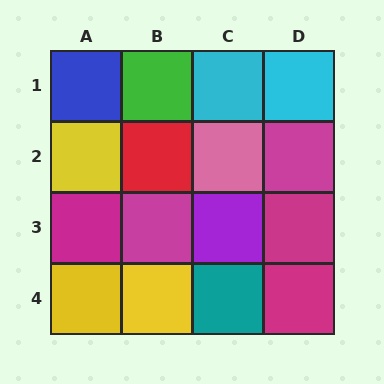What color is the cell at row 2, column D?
Magenta.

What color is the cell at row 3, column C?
Purple.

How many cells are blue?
1 cell is blue.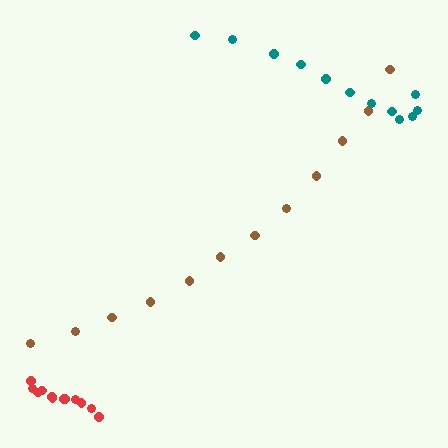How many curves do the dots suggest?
There are 3 distinct paths.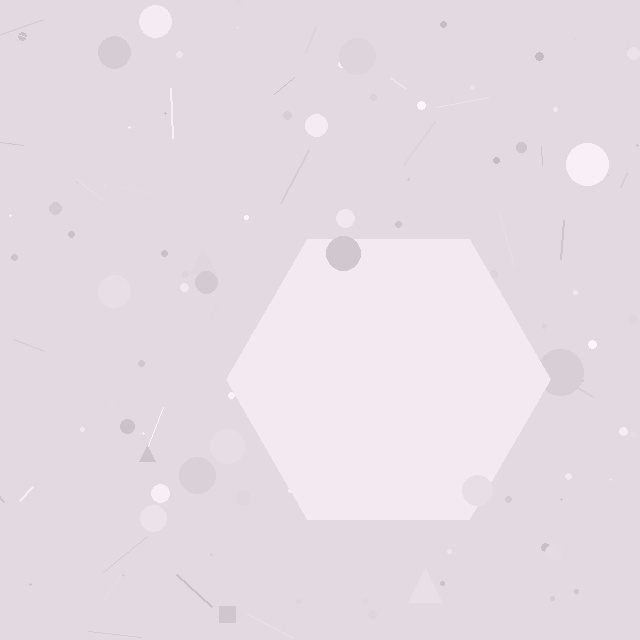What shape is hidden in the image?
A hexagon is hidden in the image.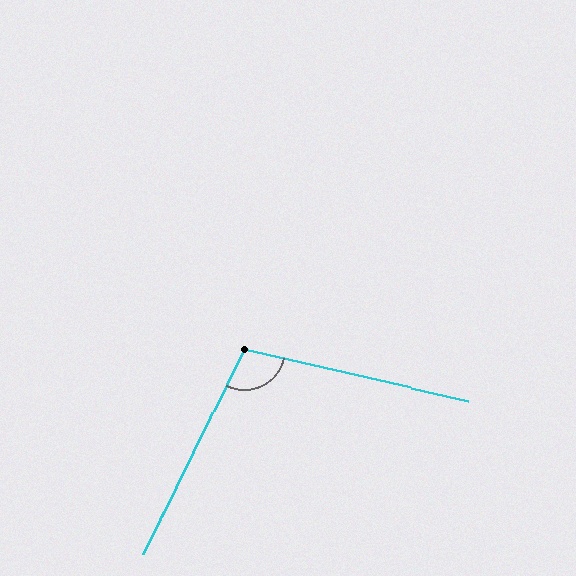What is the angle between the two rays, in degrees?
Approximately 103 degrees.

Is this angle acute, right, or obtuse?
It is obtuse.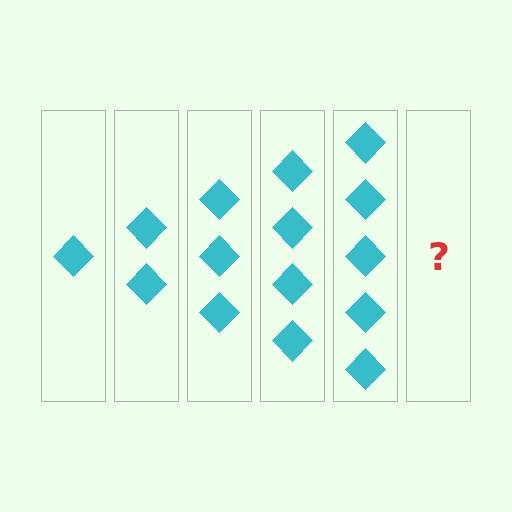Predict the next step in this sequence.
The next step is 6 diamonds.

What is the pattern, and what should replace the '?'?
The pattern is that each step adds one more diamond. The '?' should be 6 diamonds.